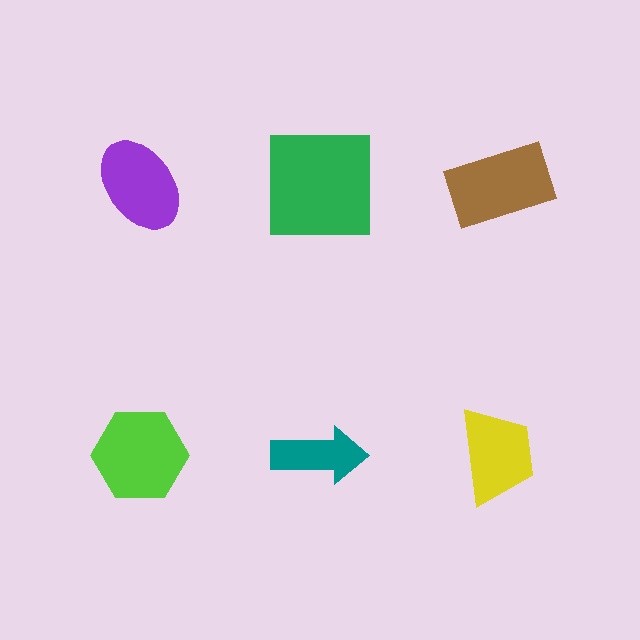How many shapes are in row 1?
3 shapes.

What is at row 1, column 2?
A green square.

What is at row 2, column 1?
A lime hexagon.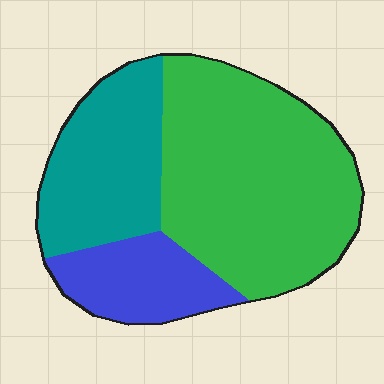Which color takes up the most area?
Green, at roughly 55%.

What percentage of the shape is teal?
Teal covers 28% of the shape.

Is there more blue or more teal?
Teal.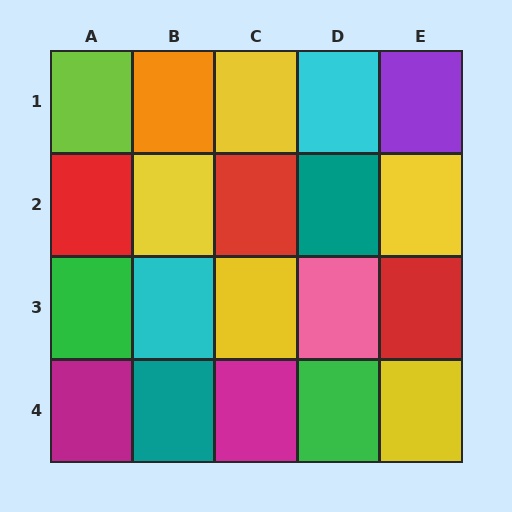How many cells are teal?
2 cells are teal.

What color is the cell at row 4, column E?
Yellow.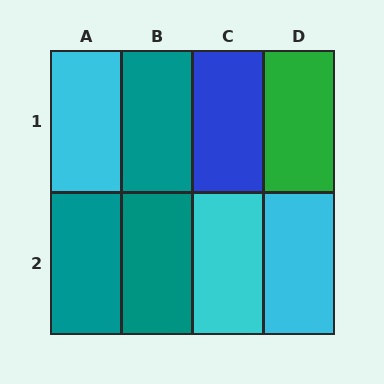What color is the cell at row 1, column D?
Green.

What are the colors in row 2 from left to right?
Teal, teal, cyan, cyan.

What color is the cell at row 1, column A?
Cyan.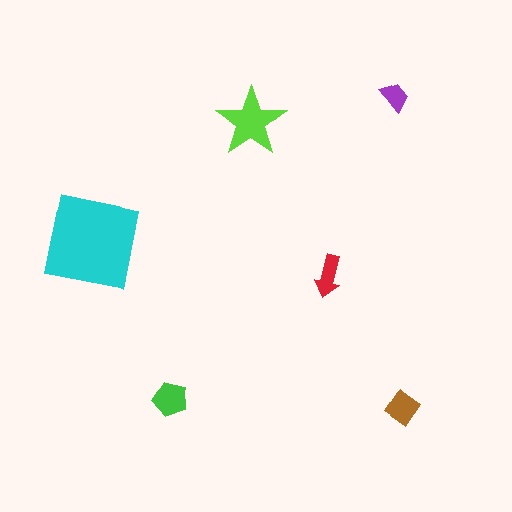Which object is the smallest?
The purple trapezoid.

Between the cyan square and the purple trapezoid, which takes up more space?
The cyan square.